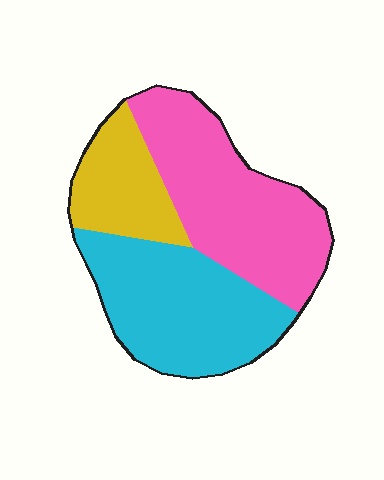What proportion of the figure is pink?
Pink takes up about two fifths (2/5) of the figure.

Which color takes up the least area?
Yellow, at roughly 20%.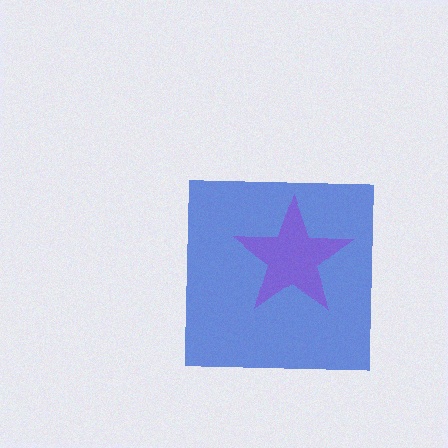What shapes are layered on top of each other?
The layered shapes are: a blue square, a purple star.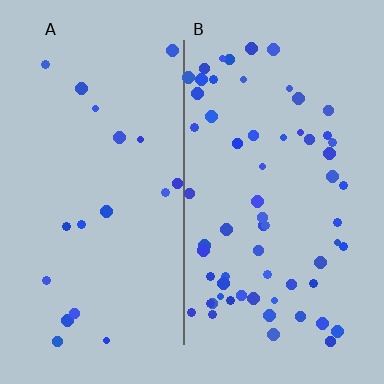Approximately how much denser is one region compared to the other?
Approximately 3.4× — region B over region A.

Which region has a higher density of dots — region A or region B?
B (the right).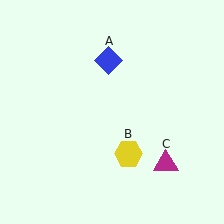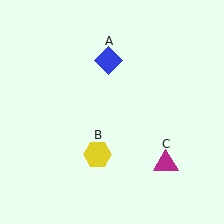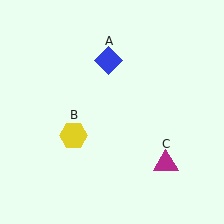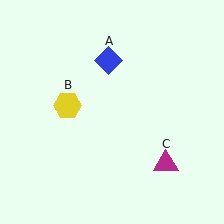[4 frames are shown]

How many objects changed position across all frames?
1 object changed position: yellow hexagon (object B).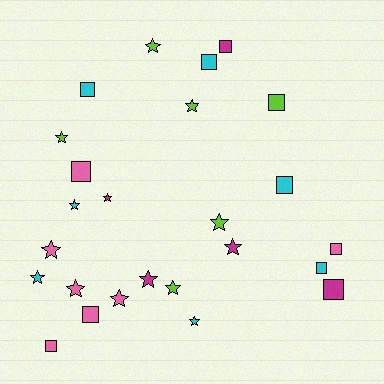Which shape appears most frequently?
Star, with 14 objects.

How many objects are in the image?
There are 25 objects.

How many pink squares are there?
There are 4 pink squares.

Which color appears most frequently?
Pink, with 7 objects.